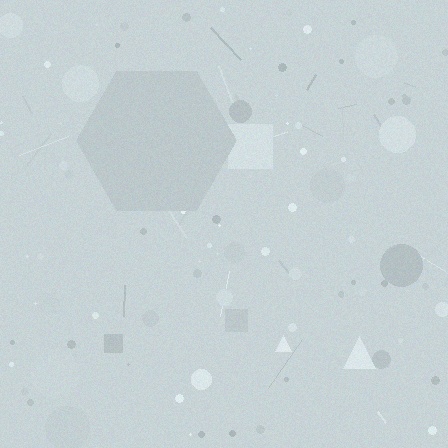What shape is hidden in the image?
A hexagon is hidden in the image.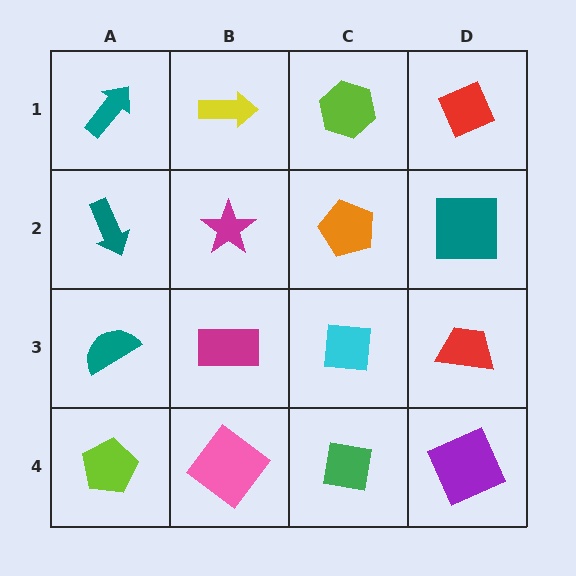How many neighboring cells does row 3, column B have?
4.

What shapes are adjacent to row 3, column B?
A magenta star (row 2, column B), a pink diamond (row 4, column B), a teal semicircle (row 3, column A), a cyan square (row 3, column C).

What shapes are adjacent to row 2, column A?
A teal arrow (row 1, column A), a teal semicircle (row 3, column A), a magenta star (row 2, column B).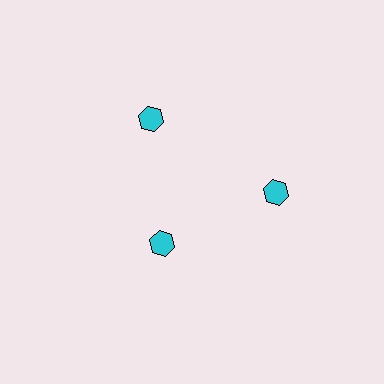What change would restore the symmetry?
The symmetry would be restored by moving it outward, back onto the ring so that all 3 hexagons sit at equal angles and equal distance from the center.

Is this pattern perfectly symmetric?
No. The 3 cyan hexagons are arranged in a ring, but one element near the 7 o'clock position is pulled inward toward the center, breaking the 3-fold rotational symmetry.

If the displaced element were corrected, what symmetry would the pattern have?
It would have 3-fold rotational symmetry — the pattern would map onto itself every 120 degrees.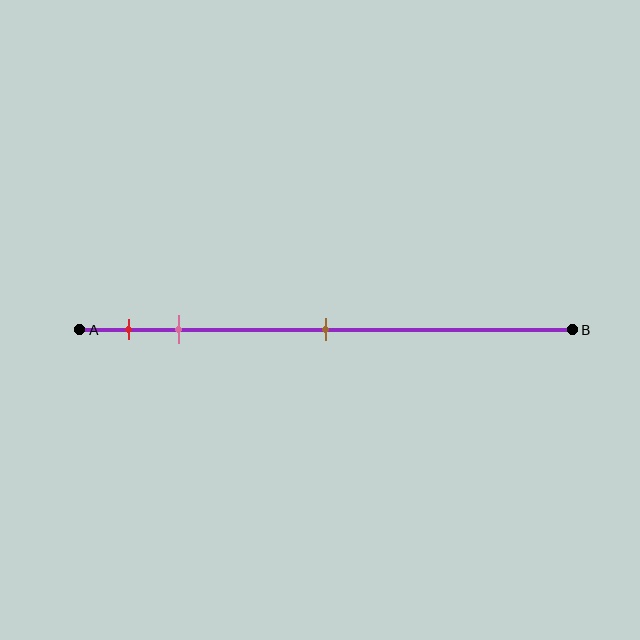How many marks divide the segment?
There are 3 marks dividing the segment.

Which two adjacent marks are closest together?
The red and pink marks are the closest adjacent pair.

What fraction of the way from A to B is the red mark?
The red mark is approximately 10% (0.1) of the way from A to B.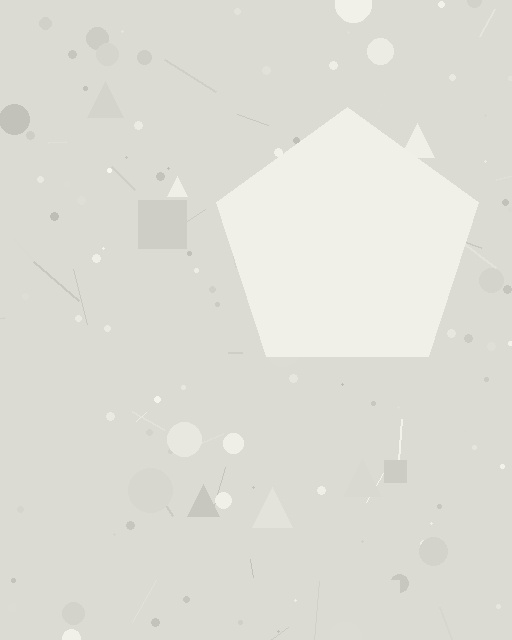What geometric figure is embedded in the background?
A pentagon is embedded in the background.